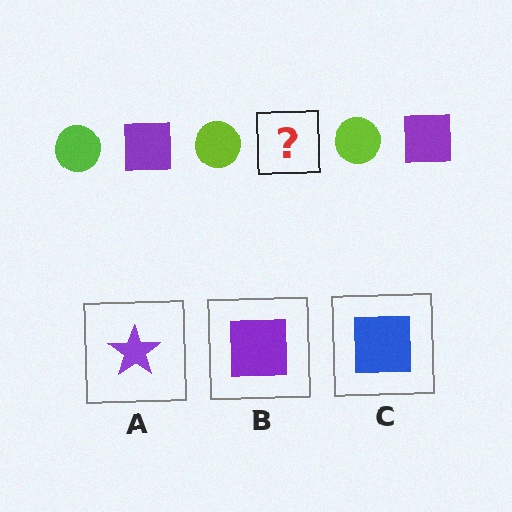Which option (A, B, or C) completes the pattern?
B.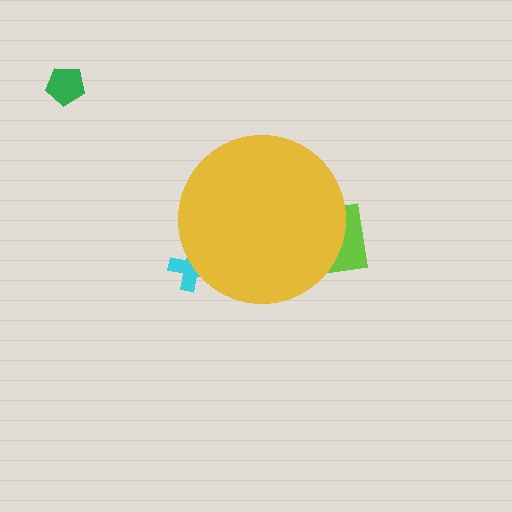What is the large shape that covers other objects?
A yellow circle.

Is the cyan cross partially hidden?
Yes, the cyan cross is partially hidden behind the yellow circle.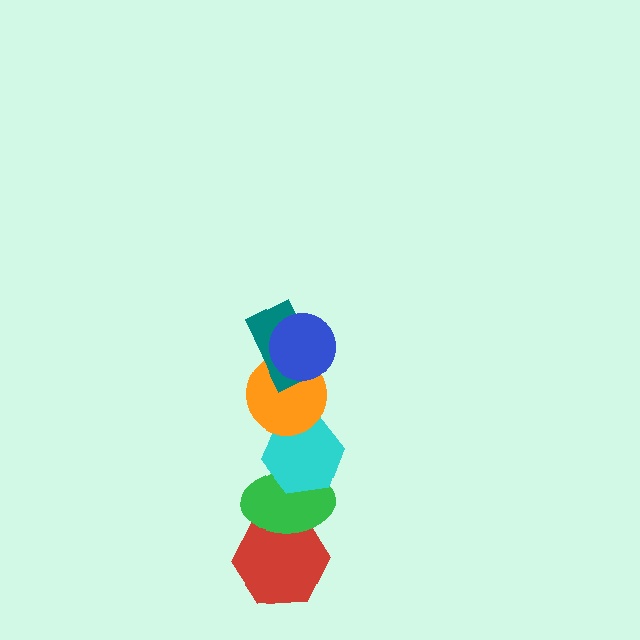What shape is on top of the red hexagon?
The green ellipse is on top of the red hexagon.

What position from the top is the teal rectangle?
The teal rectangle is 2nd from the top.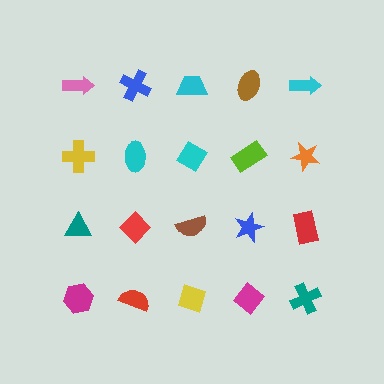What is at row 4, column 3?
A yellow diamond.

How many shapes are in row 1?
5 shapes.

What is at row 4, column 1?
A magenta hexagon.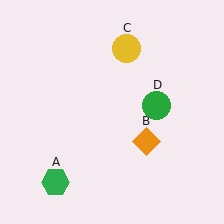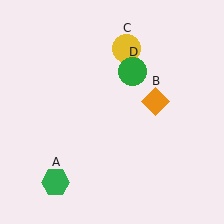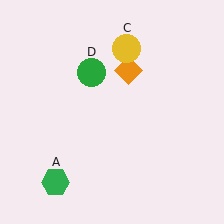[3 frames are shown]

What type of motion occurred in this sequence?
The orange diamond (object B), green circle (object D) rotated counterclockwise around the center of the scene.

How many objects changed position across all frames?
2 objects changed position: orange diamond (object B), green circle (object D).